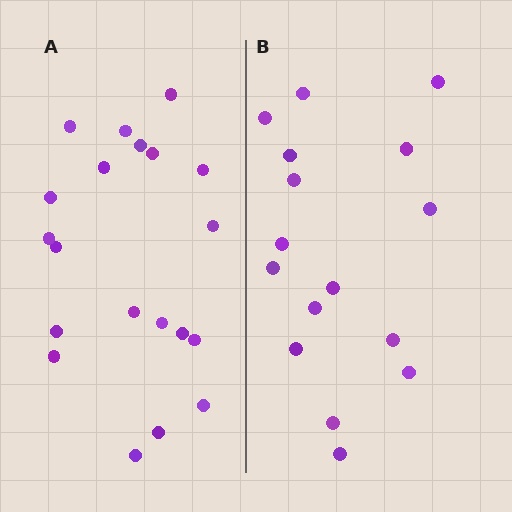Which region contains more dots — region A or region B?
Region A (the left region) has more dots.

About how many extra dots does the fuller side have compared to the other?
Region A has about 4 more dots than region B.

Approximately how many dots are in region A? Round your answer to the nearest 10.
About 20 dots.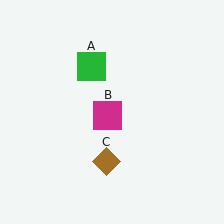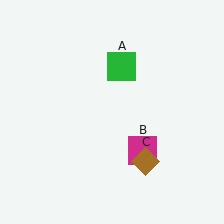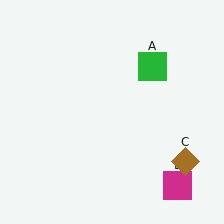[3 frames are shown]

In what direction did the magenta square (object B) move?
The magenta square (object B) moved down and to the right.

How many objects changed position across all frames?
3 objects changed position: green square (object A), magenta square (object B), brown diamond (object C).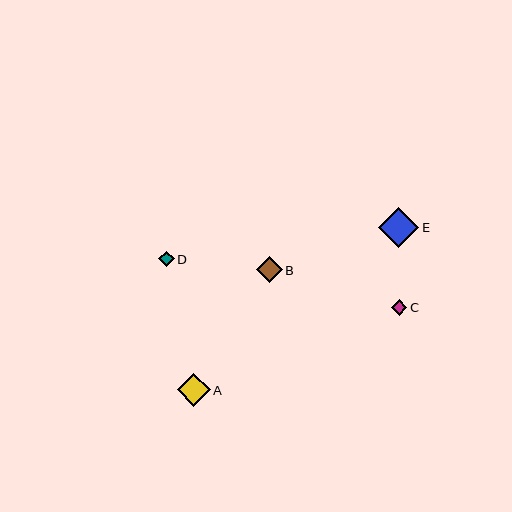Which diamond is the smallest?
Diamond D is the smallest with a size of approximately 16 pixels.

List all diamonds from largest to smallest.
From largest to smallest: E, A, B, C, D.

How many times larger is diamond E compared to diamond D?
Diamond E is approximately 2.5 times the size of diamond D.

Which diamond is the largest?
Diamond E is the largest with a size of approximately 40 pixels.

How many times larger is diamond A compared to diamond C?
Diamond A is approximately 2.1 times the size of diamond C.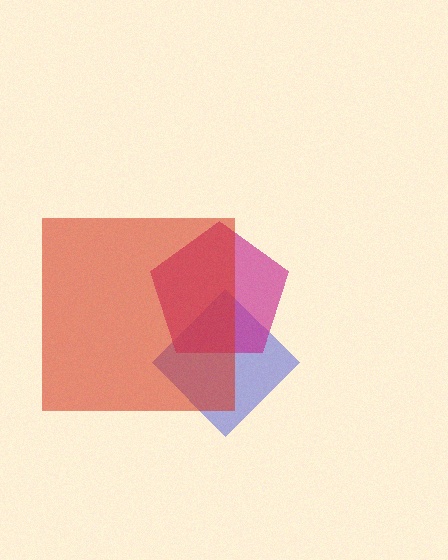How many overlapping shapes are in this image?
There are 3 overlapping shapes in the image.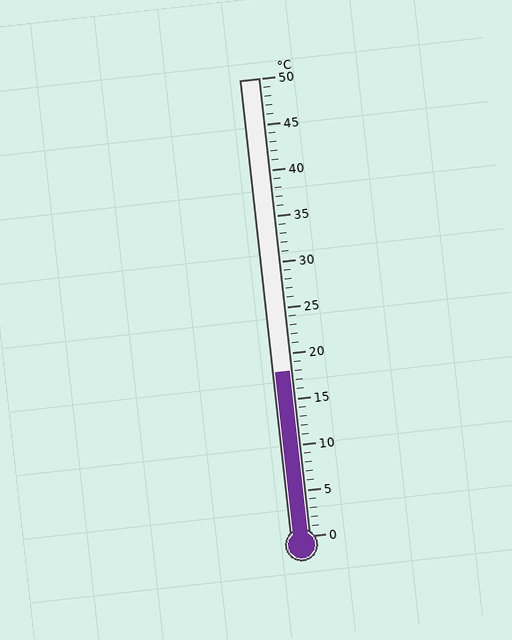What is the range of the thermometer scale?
The thermometer scale ranges from 0°C to 50°C.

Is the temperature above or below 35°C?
The temperature is below 35°C.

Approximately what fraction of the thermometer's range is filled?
The thermometer is filled to approximately 35% of its range.